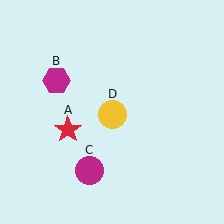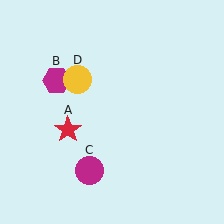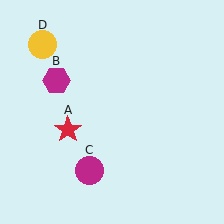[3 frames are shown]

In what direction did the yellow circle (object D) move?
The yellow circle (object D) moved up and to the left.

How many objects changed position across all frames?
1 object changed position: yellow circle (object D).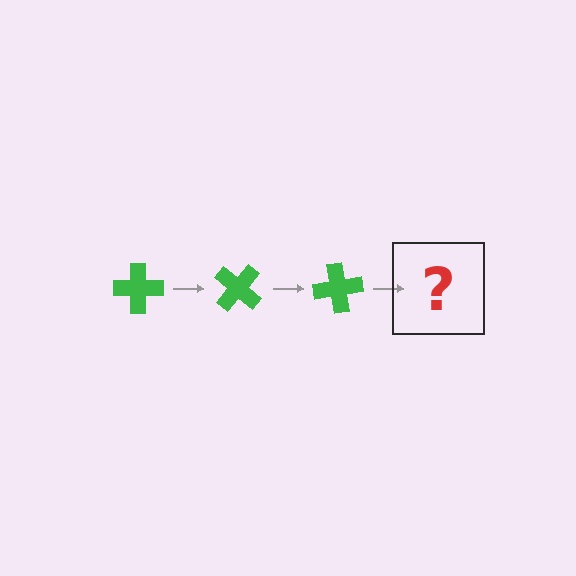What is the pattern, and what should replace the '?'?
The pattern is that the cross rotates 40 degrees each step. The '?' should be a green cross rotated 120 degrees.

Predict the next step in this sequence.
The next step is a green cross rotated 120 degrees.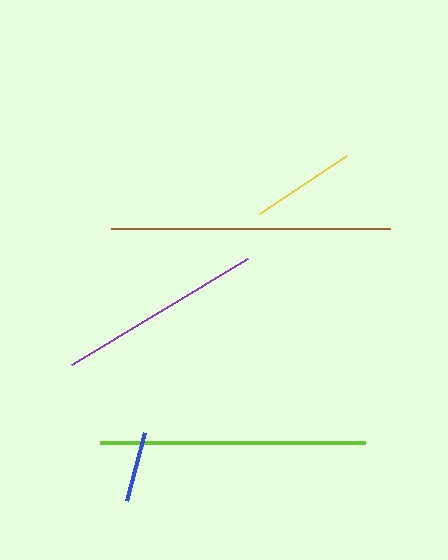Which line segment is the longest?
The brown line is the longest at approximately 280 pixels.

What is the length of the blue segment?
The blue segment is approximately 70 pixels long.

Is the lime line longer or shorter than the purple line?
The lime line is longer than the purple line.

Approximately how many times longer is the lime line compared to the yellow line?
The lime line is approximately 2.5 times the length of the yellow line.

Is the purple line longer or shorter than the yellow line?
The purple line is longer than the yellow line.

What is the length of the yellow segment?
The yellow segment is approximately 104 pixels long.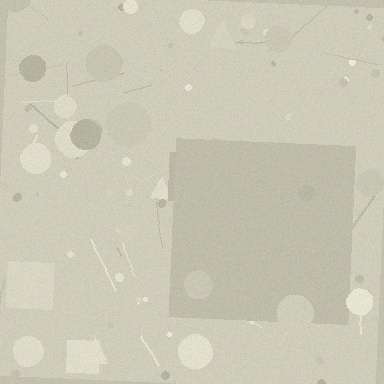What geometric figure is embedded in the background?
A square is embedded in the background.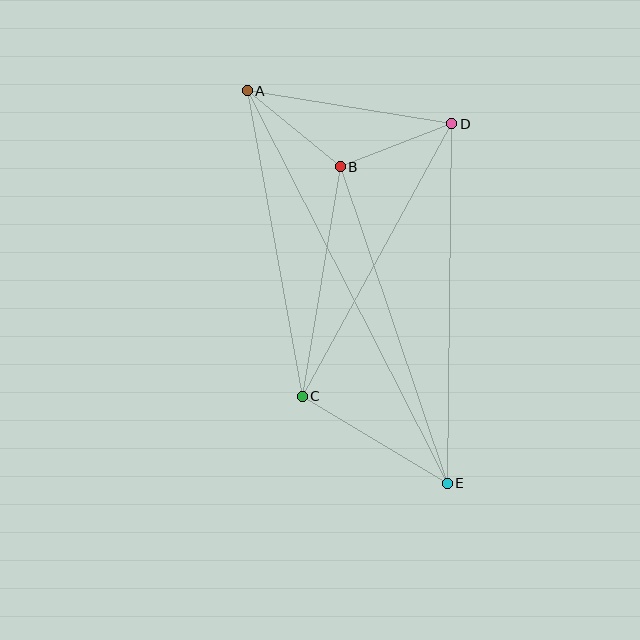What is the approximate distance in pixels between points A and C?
The distance between A and C is approximately 310 pixels.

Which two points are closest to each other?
Points B and D are closest to each other.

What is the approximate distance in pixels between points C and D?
The distance between C and D is approximately 311 pixels.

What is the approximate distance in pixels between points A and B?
The distance between A and B is approximately 120 pixels.